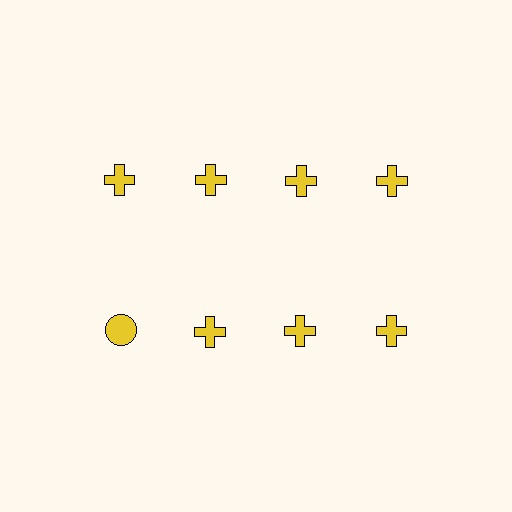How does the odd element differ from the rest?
It has a different shape: circle instead of cross.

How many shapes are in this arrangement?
There are 8 shapes arranged in a grid pattern.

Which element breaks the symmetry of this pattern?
The yellow circle in the second row, leftmost column breaks the symmetry. All other shapes are yellow crosses.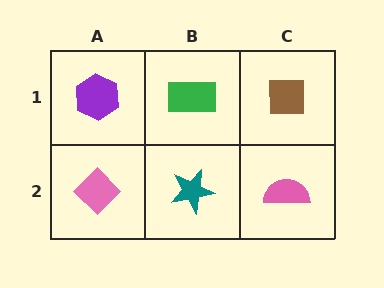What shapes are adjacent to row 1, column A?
A pink diamond (row 2, column A), a green rectangle (row 1, column B).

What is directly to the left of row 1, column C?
A green rectangle.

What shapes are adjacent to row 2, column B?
A green rectangle (row 1, column B), a pink diamond (row 2, column A), a pink semicircle (row 2, column C).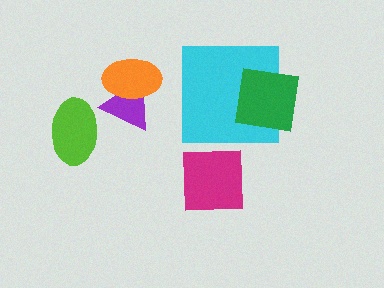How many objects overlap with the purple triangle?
1 object overlaps with the purple triangle.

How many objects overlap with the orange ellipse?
1 object overlaps with the orange ellipse.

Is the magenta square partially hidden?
No, no other shape covers it.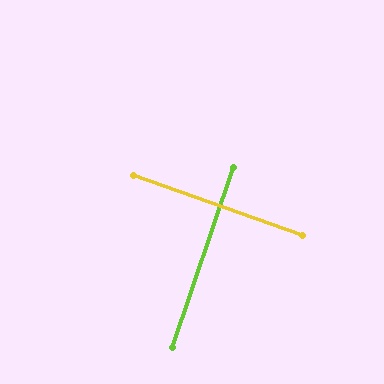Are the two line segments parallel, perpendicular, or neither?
Perpendicular — they meet at approximately 89°.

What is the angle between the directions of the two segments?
Approximately 89 degrees.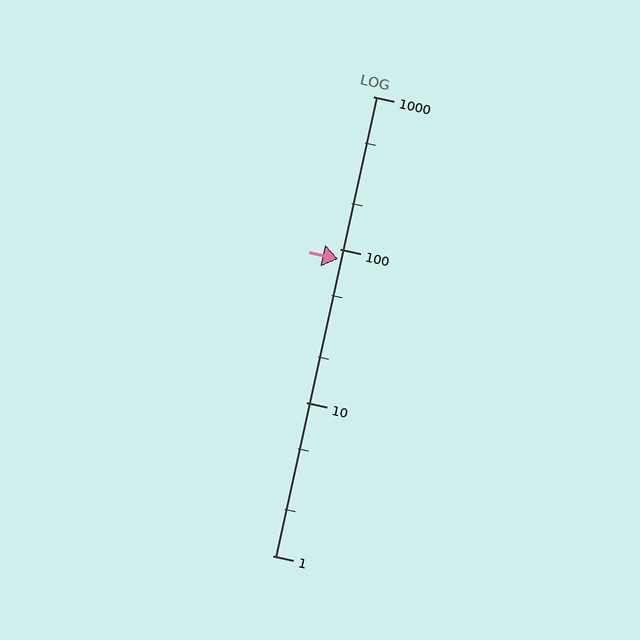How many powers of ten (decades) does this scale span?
The scale spans 3 decades, from 1 to 1000.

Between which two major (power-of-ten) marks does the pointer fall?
The pointer is between 10 and 100.